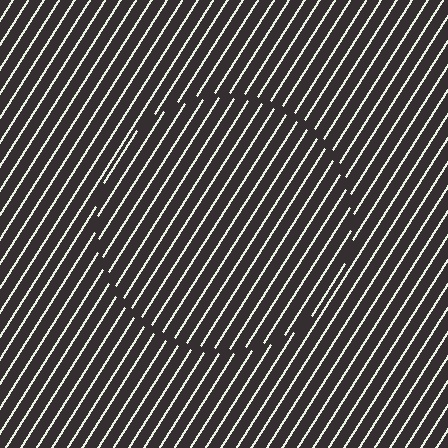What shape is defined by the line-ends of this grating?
An illusory circle. The interior of the shape contains the same grating, shifted by half a period — the contour is defined by the phase discontinuity where line-ends from the inner and outer gratings abut.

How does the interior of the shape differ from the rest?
The interior of the shape contains the same grating, shifted by half a period — the contour is defined by the phase discontinuity where line-ends from the inner and outer gratings abut.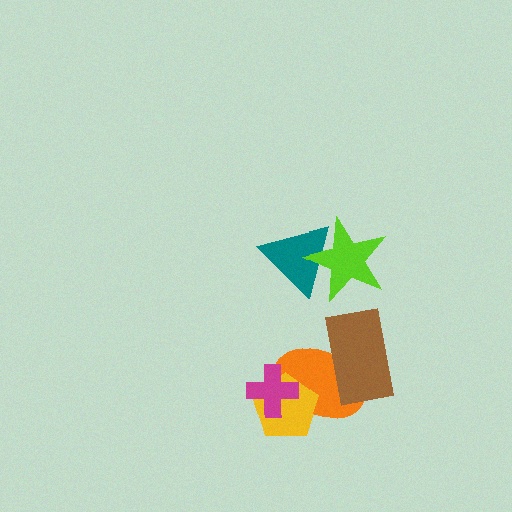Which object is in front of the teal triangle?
The lime star is in front of the teal triangle.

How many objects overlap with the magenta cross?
2 objects overlap with the magenta cross.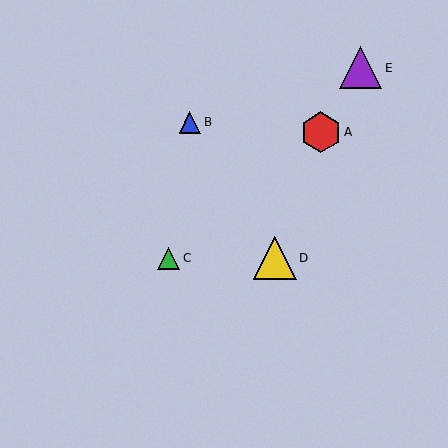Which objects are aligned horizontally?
Objects C, D are aligned horizontally.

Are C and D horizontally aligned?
Yes, both are at y≈258.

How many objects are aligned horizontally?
2 objects (C, D) are aligned horizontally.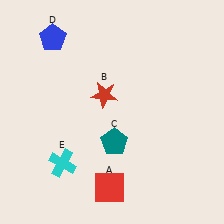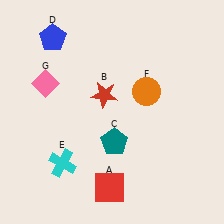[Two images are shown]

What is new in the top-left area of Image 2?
A pink diamond (G) was added in the top-left area of Image 2.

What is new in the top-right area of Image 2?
An orange circle (F) was added in the top-right area of Image 2.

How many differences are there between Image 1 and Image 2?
There are 2 differences between the two images.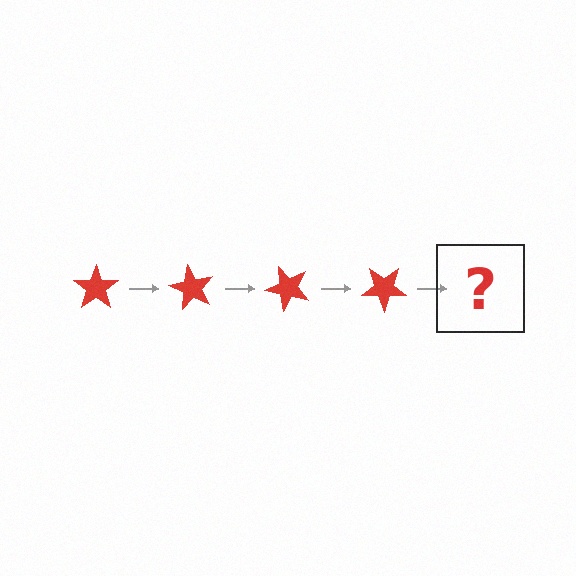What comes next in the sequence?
The next element should be a red star rotated 240 degrees.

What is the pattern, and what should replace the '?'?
The pattern is that the star rotates 60 degrees each step. The '?' should be a red star rotated 240 degrees.